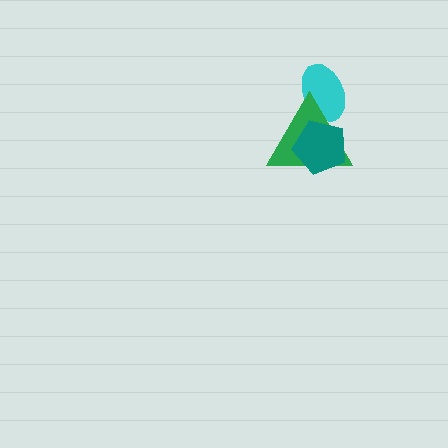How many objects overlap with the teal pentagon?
1 object overlaps with the teal pentagon.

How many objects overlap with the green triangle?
2 objects overlap with the green triangle.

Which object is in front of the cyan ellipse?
The green triangle is in front of the cyan ellipse.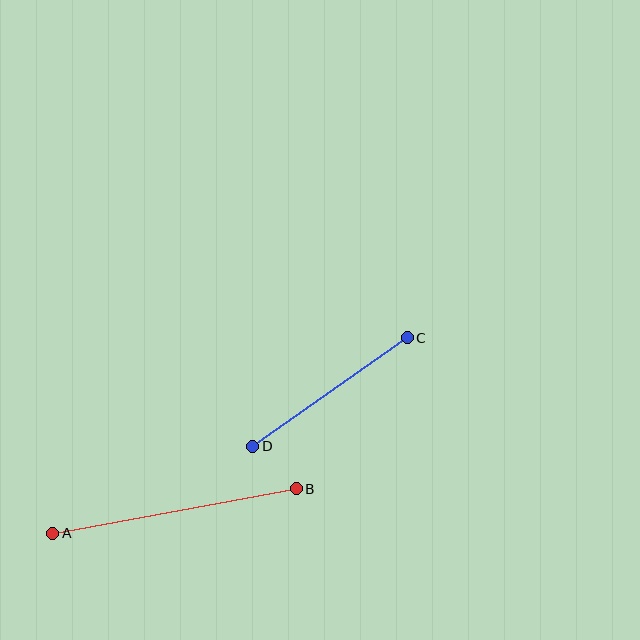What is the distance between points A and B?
The distance is approximately 248 pixels.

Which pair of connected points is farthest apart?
Points A and B are farthest apart.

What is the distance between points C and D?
The distance is approximately 189 pixels.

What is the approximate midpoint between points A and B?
The midpoint is at approximately (174, 511) pixels.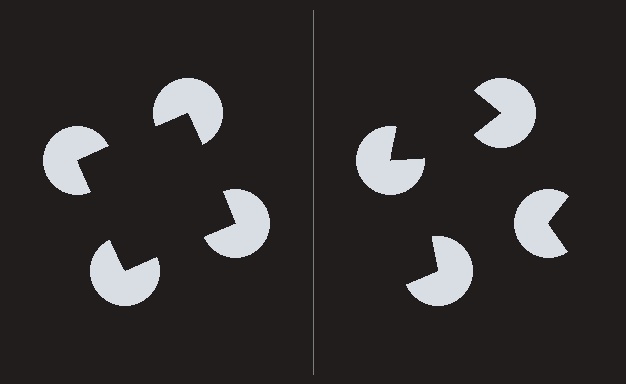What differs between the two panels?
The pac-man discs are positioned identically on both sides; only the wedge orientations differ. On the left they align to a square; on the right they are misaligned.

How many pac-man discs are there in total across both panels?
8 — 4 on each side.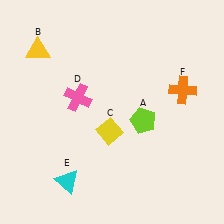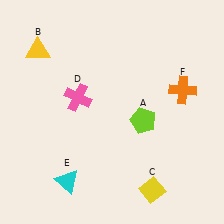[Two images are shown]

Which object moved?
The yellow diamond (C) moved down.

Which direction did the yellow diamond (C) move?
The yellow diamond (C) moved down.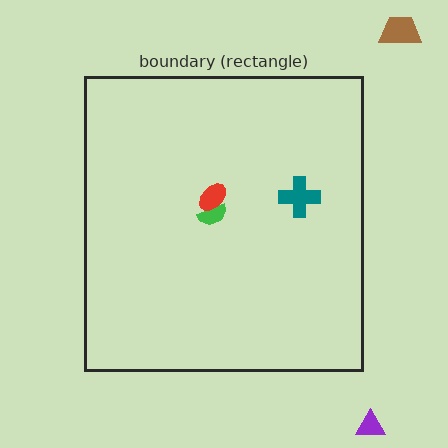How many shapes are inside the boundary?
3 inside, 2 outside.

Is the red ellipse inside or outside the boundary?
Inside.